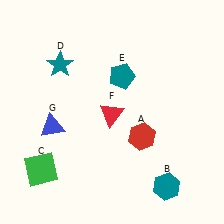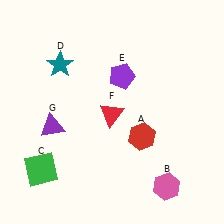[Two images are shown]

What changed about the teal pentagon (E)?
In Image 1, E is teal. In Image 2, it changed to purple.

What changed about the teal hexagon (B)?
In Image 1, B is teal. In Image 2, it changed to pink.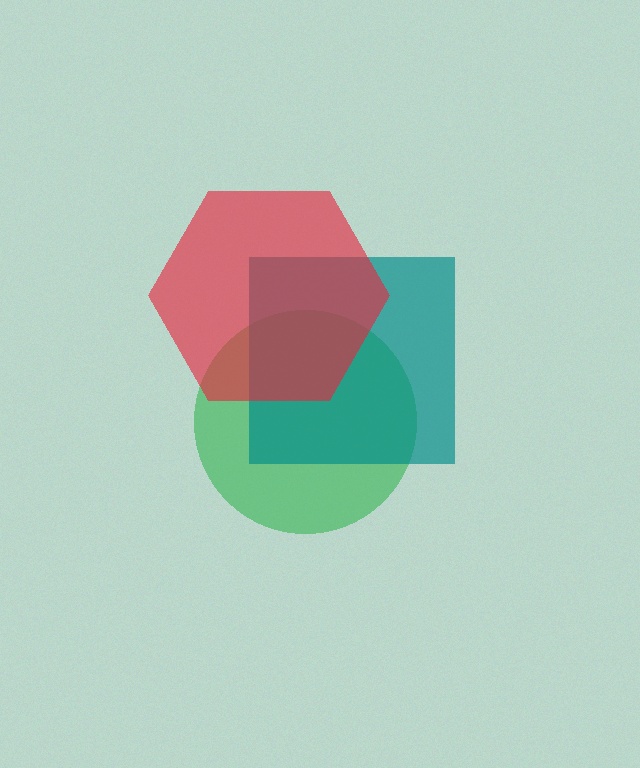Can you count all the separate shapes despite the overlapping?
Yes, there are 3 separate shapes.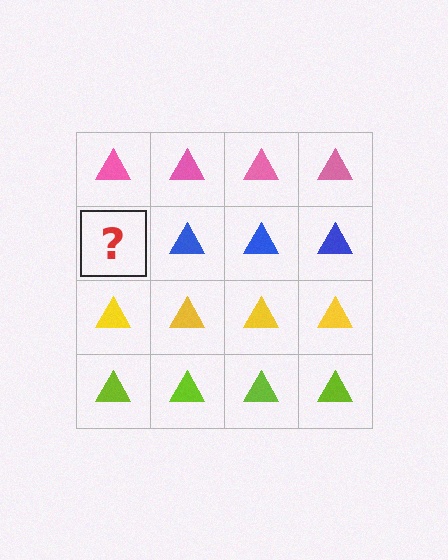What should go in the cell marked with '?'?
The missing cell should contain a blue triangle.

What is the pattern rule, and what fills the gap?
The rule is that each row has a consistent color. The gap should be filled with a blue triangle.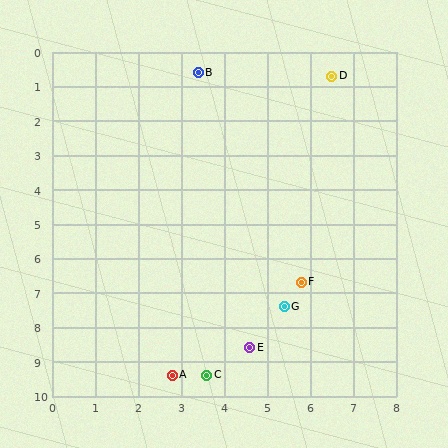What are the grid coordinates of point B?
Point B is at approximately (3.4, 0.6).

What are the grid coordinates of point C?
Point C is at approximately (3.6, 9.4).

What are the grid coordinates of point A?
Point A is at approximately (2.8, 9.4).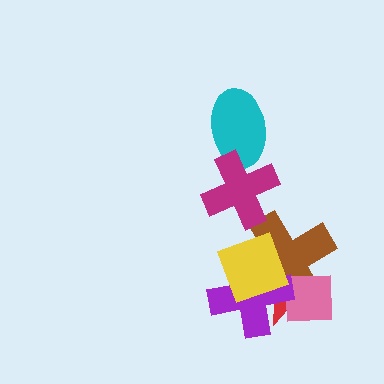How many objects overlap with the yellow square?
3 objects overlap with the yellow square.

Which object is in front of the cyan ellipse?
The magenta cross is in front of the cyan ellipse.